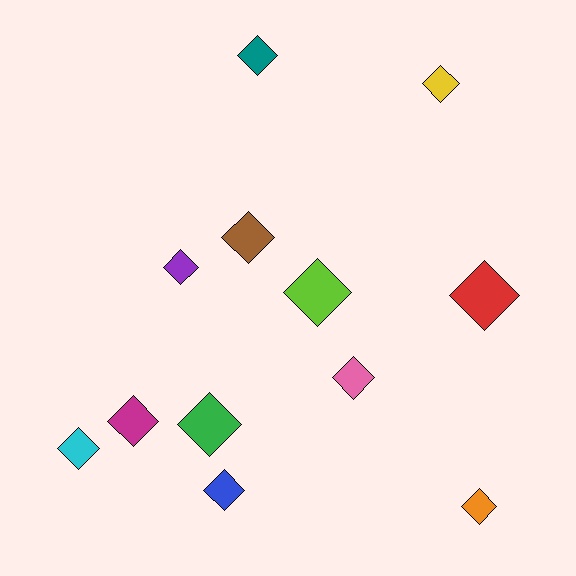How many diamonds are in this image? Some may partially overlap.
There are 12 diamonds.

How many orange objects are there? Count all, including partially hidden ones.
There is 1 orange object.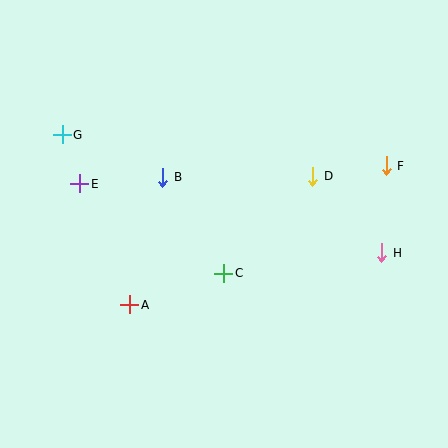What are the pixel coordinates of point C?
Point C is at (224, 273).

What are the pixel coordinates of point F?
Point F is at (386, 166).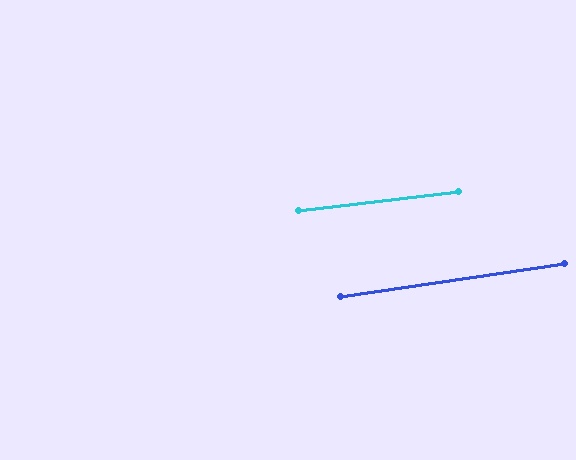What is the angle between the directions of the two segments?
Approximately 2 degrees.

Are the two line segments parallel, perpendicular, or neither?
Parallel — their directions differ by only 1.7°.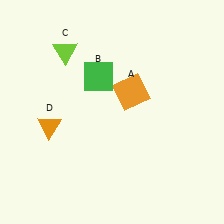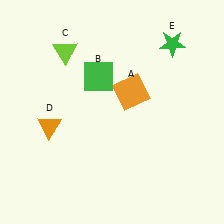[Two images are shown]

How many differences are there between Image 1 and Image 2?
There is 1 difference between the two images.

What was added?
A green star (E) was added in Image 2.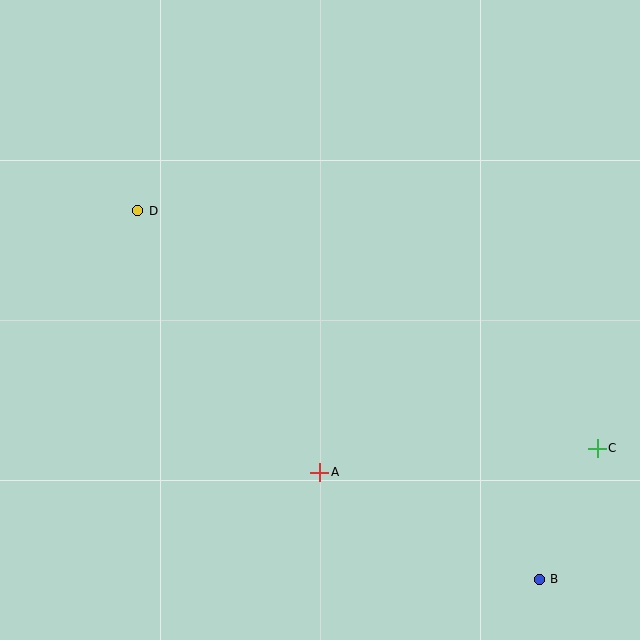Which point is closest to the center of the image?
Point A at (320, 472) is closest to the center.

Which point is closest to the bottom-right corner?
Point B is closest to the bottom-right corner.